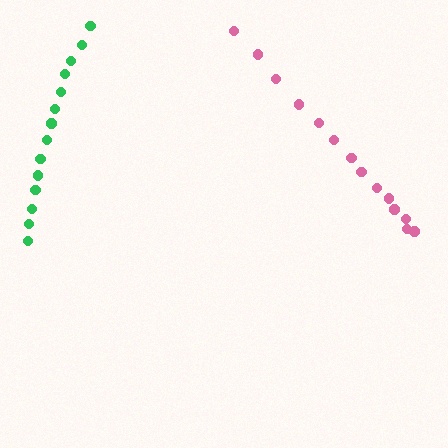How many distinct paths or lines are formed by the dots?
There are 2 distinct paths.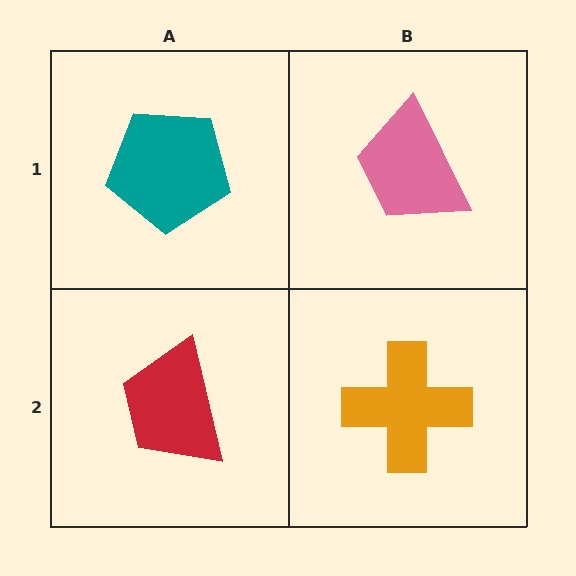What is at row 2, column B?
An orange cross.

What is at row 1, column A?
A teal pentagon.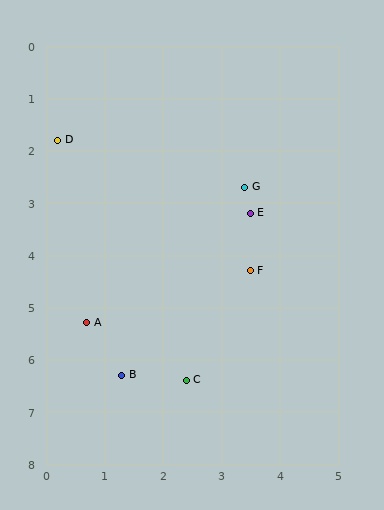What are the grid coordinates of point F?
Point F is at approximately (3.5, 4.3).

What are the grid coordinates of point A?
Point A is at approximately (0.7, 5.3).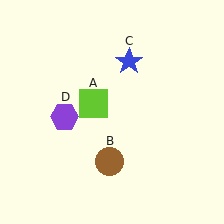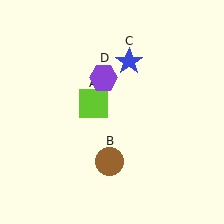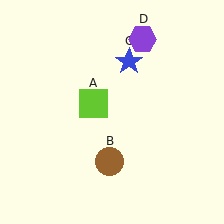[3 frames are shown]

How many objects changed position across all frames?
1 object changed position: purple hexagon (object D).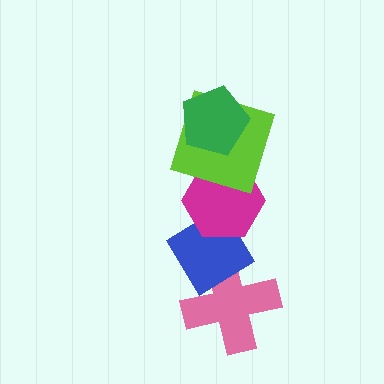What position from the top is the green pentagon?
The green pentagon is 1st from the top.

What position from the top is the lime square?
The lime square is 2nd from the top.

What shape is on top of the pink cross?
The blue diamond is on top of the pink cross.